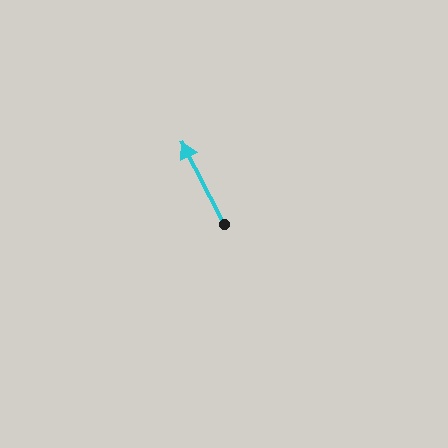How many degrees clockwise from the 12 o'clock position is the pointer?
Approximately 333 degrees.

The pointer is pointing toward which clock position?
Roughly 11 o'clock.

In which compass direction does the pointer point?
Northwest.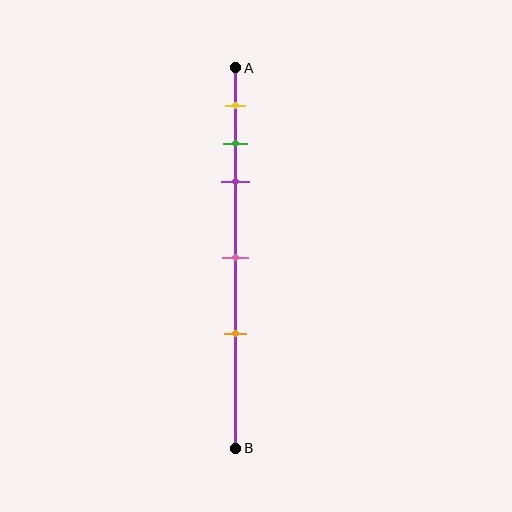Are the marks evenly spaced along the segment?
No, the marks are not evenly spaced.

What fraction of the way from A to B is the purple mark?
The purple mark is approximately 30% (0.3) of the way from A to B.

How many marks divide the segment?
There are 5 marks dividing the segment.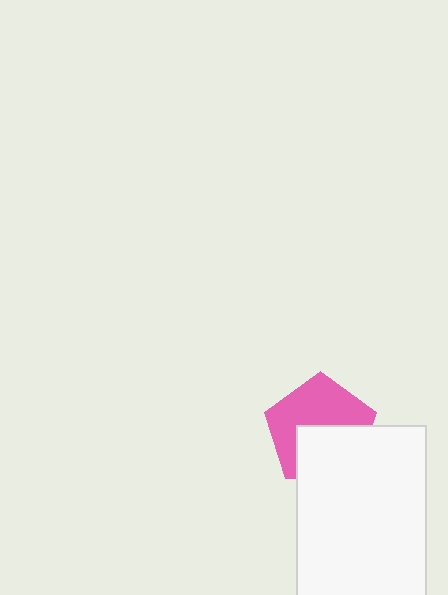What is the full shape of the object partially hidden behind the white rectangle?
The partially hidden object is a pink pentagon.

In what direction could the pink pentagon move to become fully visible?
The pink pentagon could move up. That would shift it out from behind the white rectangle entirely.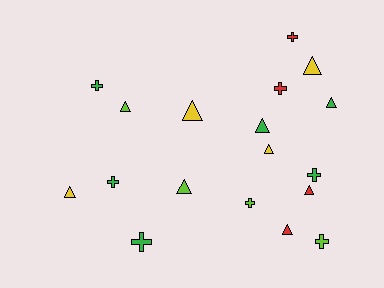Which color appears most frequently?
Green, with 6 objects.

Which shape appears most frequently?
Triangle, with 10 objects.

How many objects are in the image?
There are 18 objects.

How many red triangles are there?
There are 2 red triangles.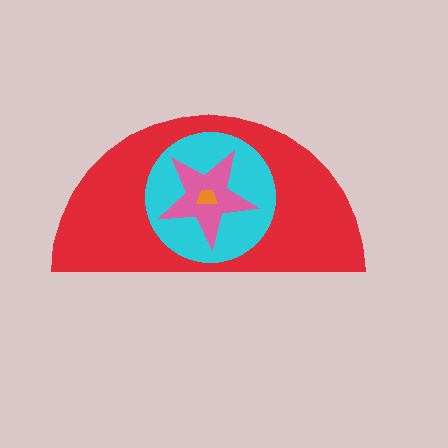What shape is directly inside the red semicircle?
The cyan circle.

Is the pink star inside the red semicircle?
Yes.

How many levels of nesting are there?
4.